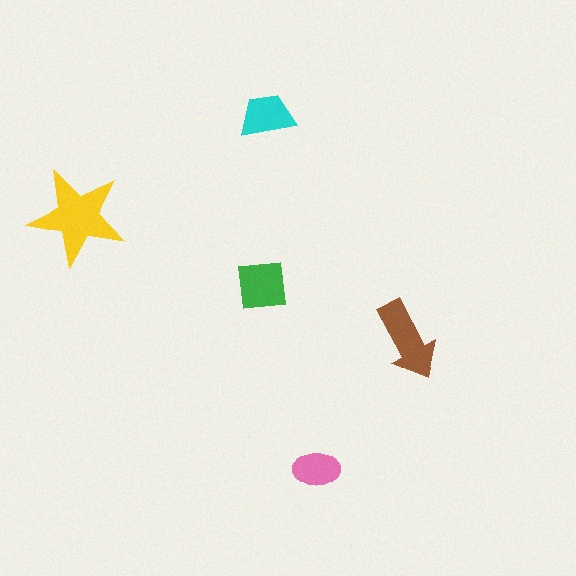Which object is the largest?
The yellow star.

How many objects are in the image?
There are 5 objects in the image.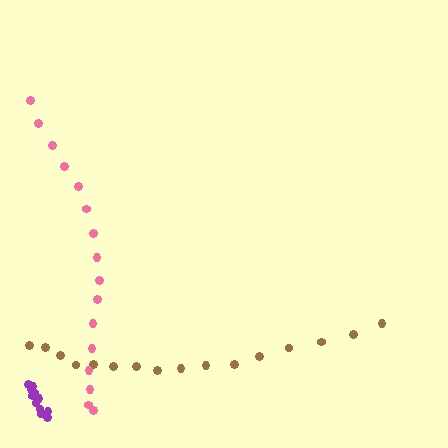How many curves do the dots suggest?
There are 3 distinct paths.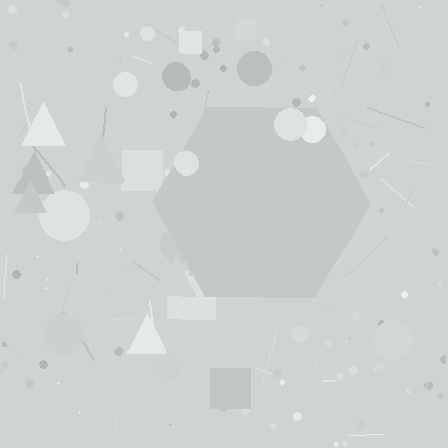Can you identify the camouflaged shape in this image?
The camouflaged shape is a hexagon.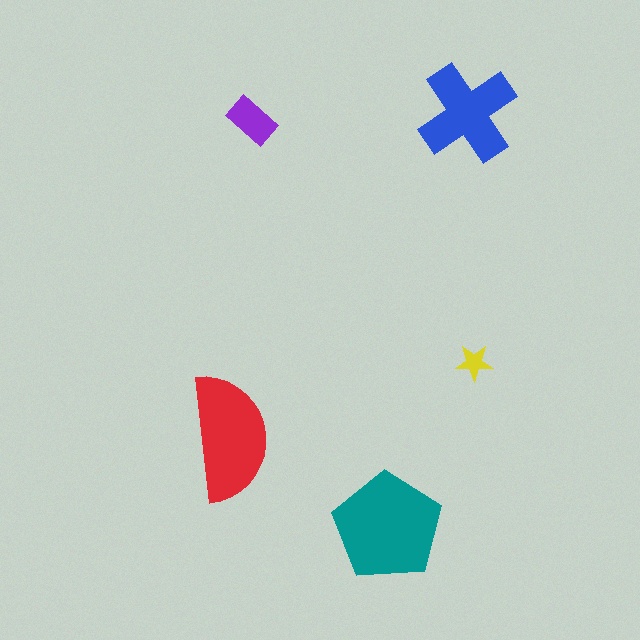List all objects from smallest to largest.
The yellow star, the purple rectangle, the blue cross, the red semicircle, the teal pentagon.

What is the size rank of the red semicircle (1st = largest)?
2nd.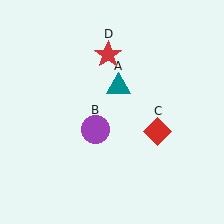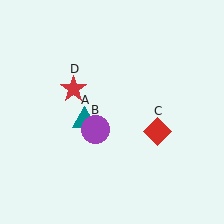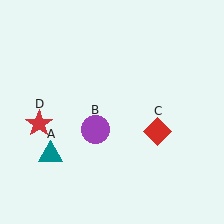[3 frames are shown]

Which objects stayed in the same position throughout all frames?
Purple circle (object B) and red diamond (object C) remained stationary.